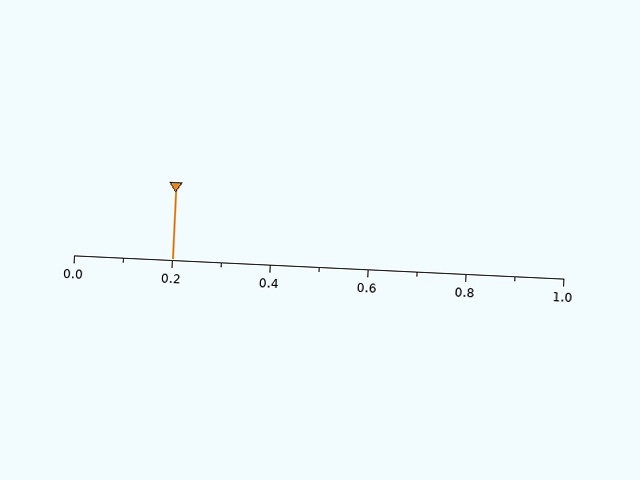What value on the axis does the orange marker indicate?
The marker indicates approximately 0.2.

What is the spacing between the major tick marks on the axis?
The major ticks are spaced 0.2 apart.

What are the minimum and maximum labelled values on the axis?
The axis runs from 0.0 to 1.0.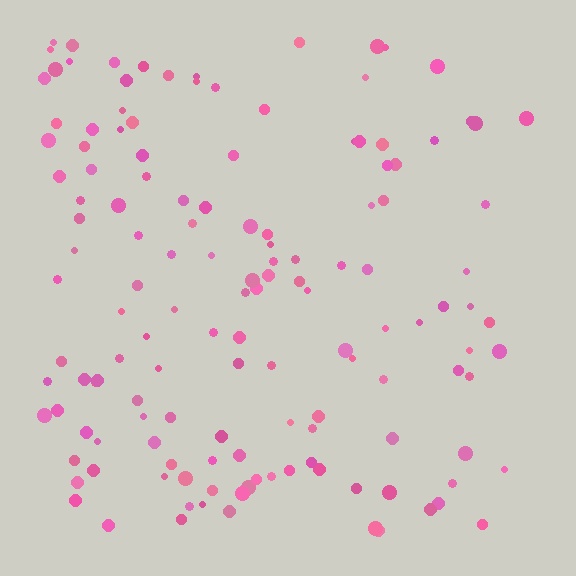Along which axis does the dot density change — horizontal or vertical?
Horizontal.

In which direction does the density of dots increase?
From right to left, with the left side densest.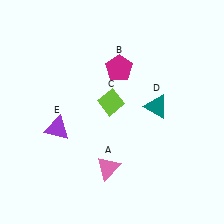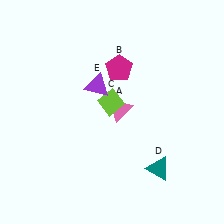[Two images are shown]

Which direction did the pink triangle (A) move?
The pink triangle (A) moved up.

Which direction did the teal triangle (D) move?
The teal triangle (D) moved down.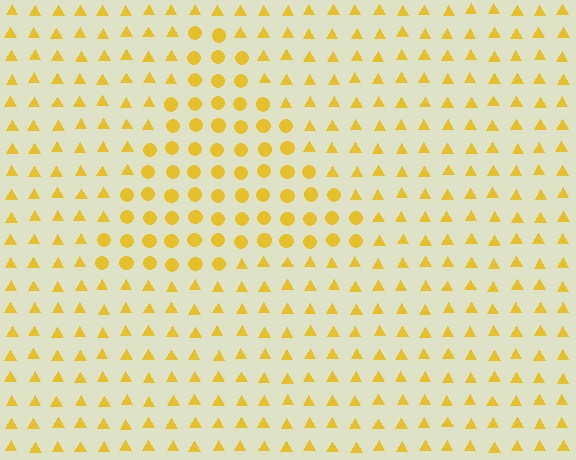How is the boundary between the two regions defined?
The boundary is defined by a change in element shape: circles inside vs. triangles outside. All elements share the same color and spacing.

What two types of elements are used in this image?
The image uses circles inside the triangle region and triangles outside it.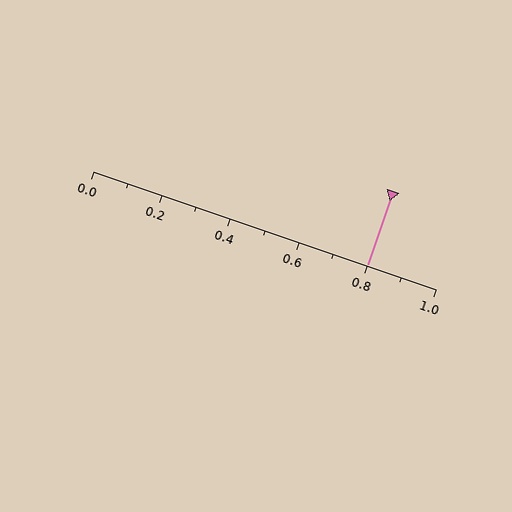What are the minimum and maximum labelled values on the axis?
The axis runs from 0.0 to 1.0.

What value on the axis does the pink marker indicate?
The marker indicates approximately 0.8.